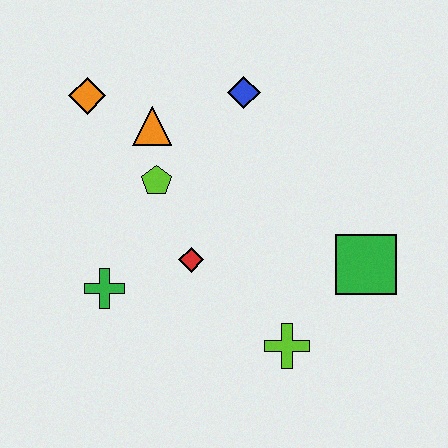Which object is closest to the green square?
The lime cross is closest to the green square.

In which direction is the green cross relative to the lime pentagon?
The green cross is below the lime pentagon.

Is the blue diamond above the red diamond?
Yes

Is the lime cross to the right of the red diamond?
Yes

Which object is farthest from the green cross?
The green square is farthest from the green cross.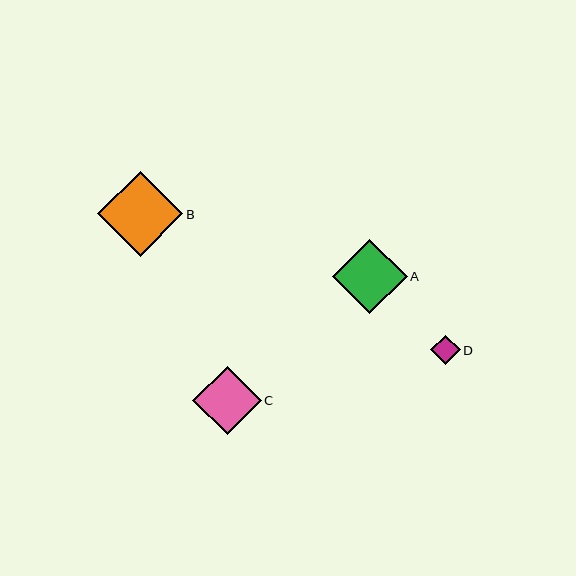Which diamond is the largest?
Diamond B is the largest with a size of approximately 85 pixels.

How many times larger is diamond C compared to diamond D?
Diamond C is approximately 2.3 times the size of diamond D.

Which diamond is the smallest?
Diamond D is the smallest with a size of approximately 30 pixels.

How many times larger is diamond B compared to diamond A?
Diamond B is approximately 1.1 times the size of diamond A.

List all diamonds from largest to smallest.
From largest to smallest: B, A, C, D.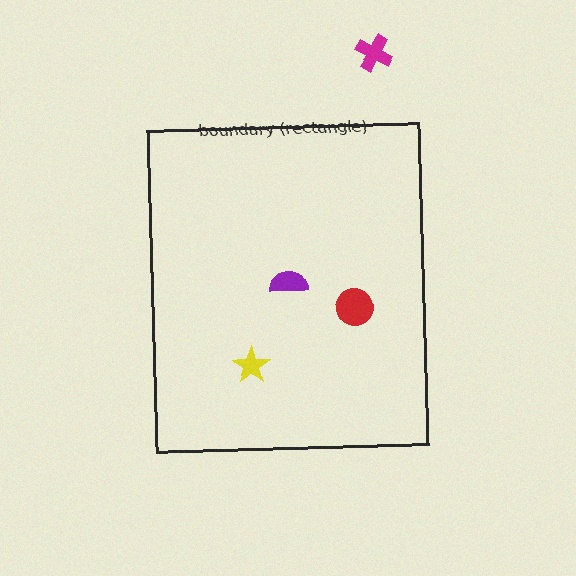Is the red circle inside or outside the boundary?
Inside.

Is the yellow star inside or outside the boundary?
Inside.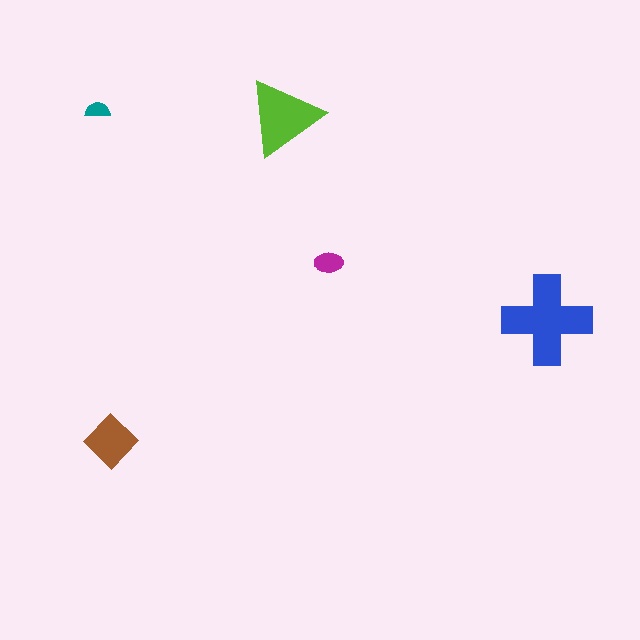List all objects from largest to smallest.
The blue cross, the lime triangle, the brown diamond, the magenta ellipse, the teal semicircle.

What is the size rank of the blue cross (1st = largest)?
1st.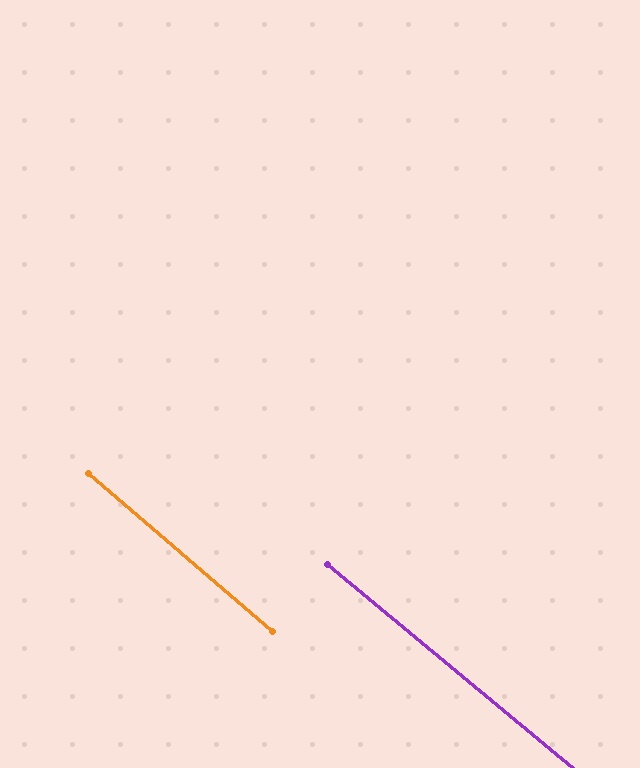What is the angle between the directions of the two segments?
Approximately 1 degree.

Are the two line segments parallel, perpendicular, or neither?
Parallel — their directions differ by only 1.0°.